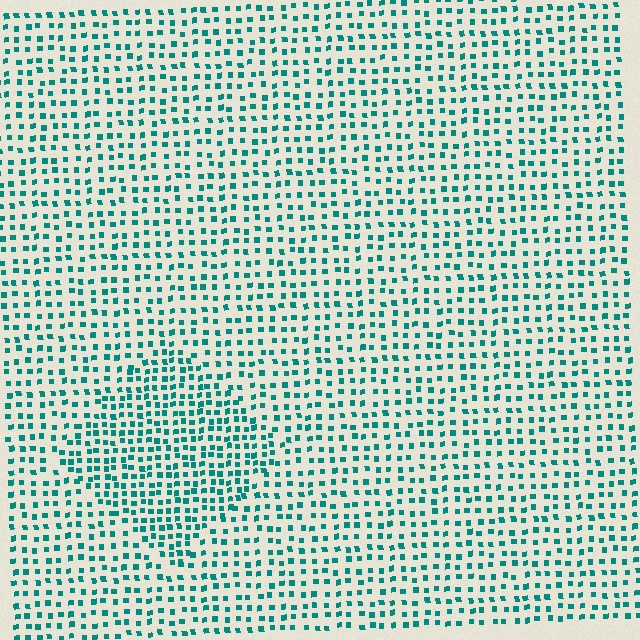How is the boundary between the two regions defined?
The boundary is defined by a change in element density (approximately 1.6x ratio). All elements are the same color, size, and shape.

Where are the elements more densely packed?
The elements are more densely packed inside the diamond boundary.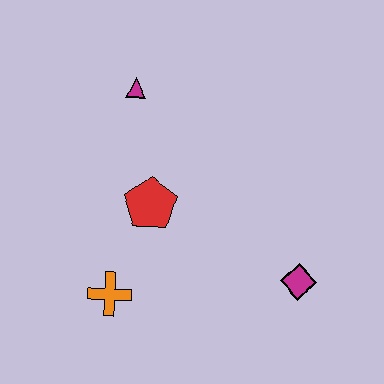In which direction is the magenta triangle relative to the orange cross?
The magenta triangle is above the orange cross.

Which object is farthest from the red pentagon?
The magenta diamond is farthest from the red pentagon.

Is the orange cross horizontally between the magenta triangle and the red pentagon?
No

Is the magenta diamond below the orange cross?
No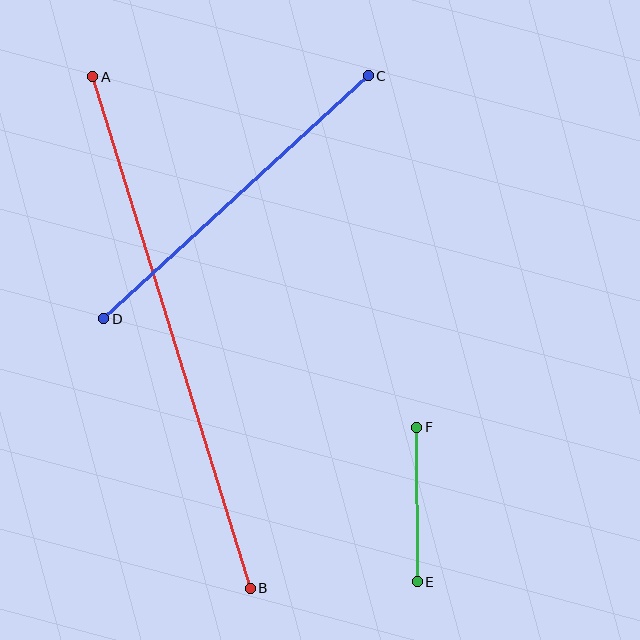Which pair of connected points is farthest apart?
Points A and B are farthest apart.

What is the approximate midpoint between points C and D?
The midpoint is at approximately (236, 197) pixels.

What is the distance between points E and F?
The distance is approximately 154 pixels.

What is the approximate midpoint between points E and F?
The midpoint is at approximately (417, 505) pixels.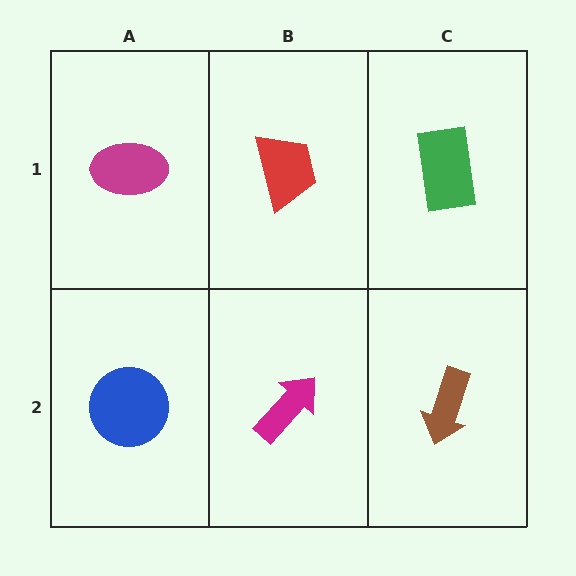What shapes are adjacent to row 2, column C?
A green rectangle (row 1, column C), a magenta arrow (row 2, column B).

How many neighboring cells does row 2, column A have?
2.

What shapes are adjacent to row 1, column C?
A brown arrow (row 2, column C), a red trapezoid (row 1, column B).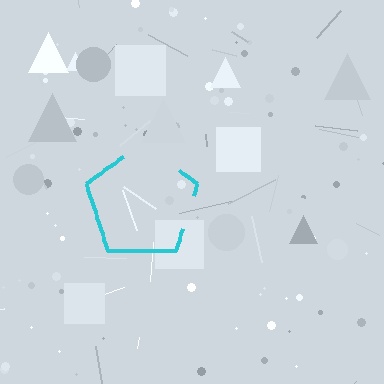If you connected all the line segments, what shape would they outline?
They would outline a pentagon.